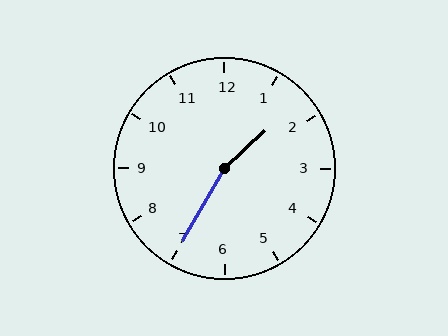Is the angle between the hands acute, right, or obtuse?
It is obtuse.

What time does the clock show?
1:35.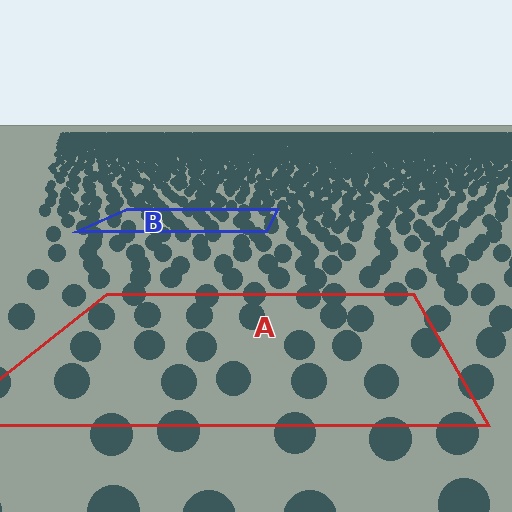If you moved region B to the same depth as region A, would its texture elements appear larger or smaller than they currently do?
They would appear larger. At a closer depth, the same texture elements are projected at a bigger on-screen size.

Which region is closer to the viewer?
Region A is closer. The texture elements there are larger and more spread out.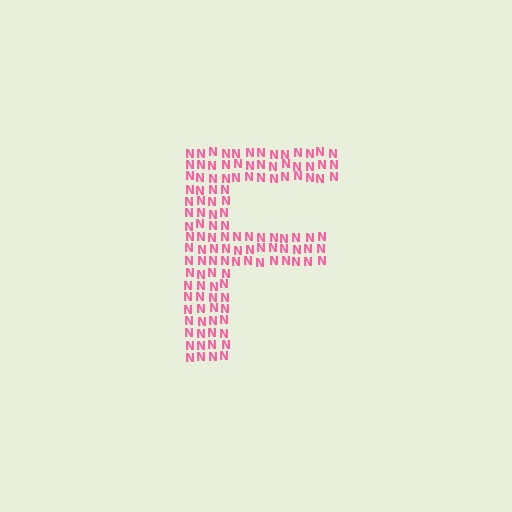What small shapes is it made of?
It is made of small letter N's.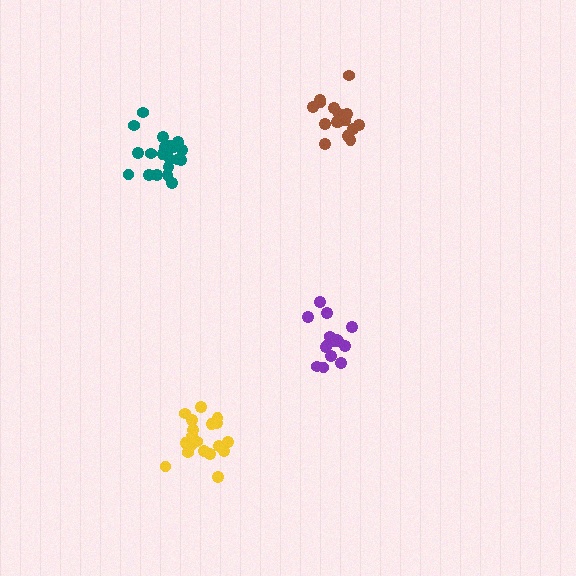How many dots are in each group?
Group 1: 20 dots, Group 2: 16 dots, Group 3: 15 dots, Group 4: 19 dots (70 total).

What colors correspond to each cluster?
The clusters are colored: teal, brown, purple, yellow.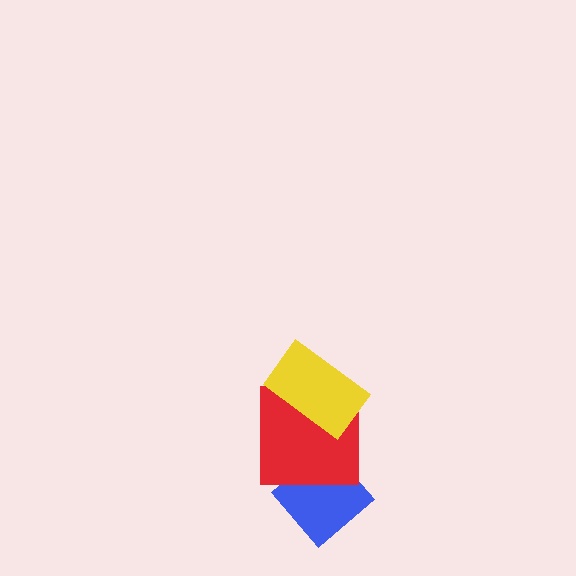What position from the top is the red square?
The red square is 2nd from the top.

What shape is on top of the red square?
The yellow rectangle is on top of the red square.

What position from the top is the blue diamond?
The blue diamond is 3rd from the top.